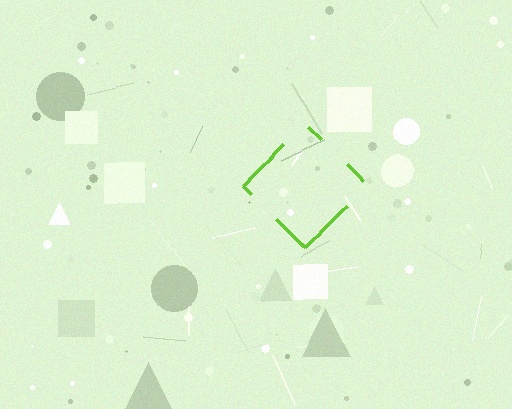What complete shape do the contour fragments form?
The contour fragments form a diamond.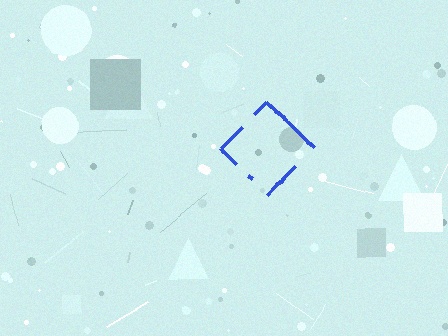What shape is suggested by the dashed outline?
The dashed outline suggests a diamond.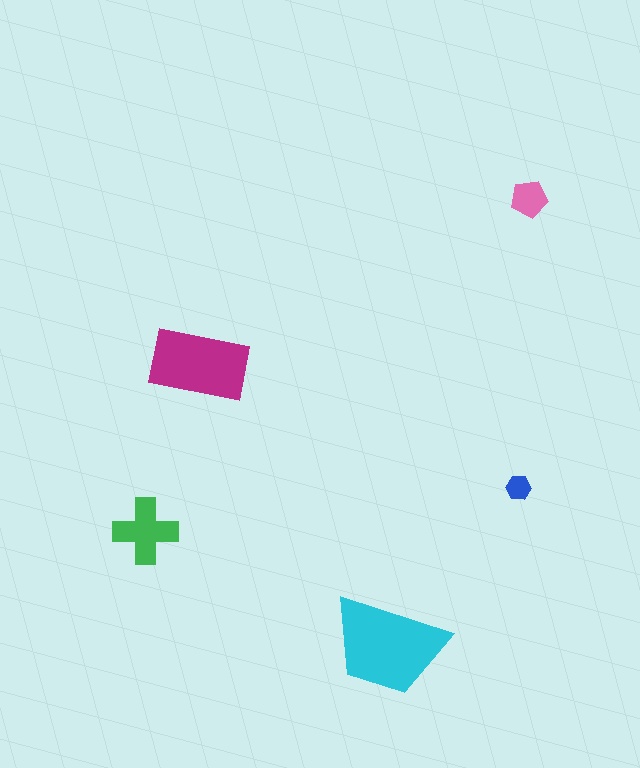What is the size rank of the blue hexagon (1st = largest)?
5th.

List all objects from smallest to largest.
The blue hexagon, the pink pentagon, the green cross, the magenta rectangle, the cyan trapezoid.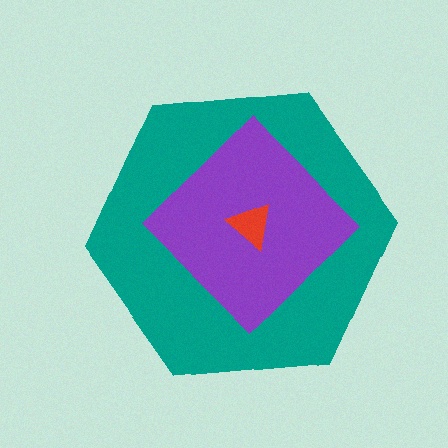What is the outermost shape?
The teal hexagon.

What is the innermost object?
The red triangle.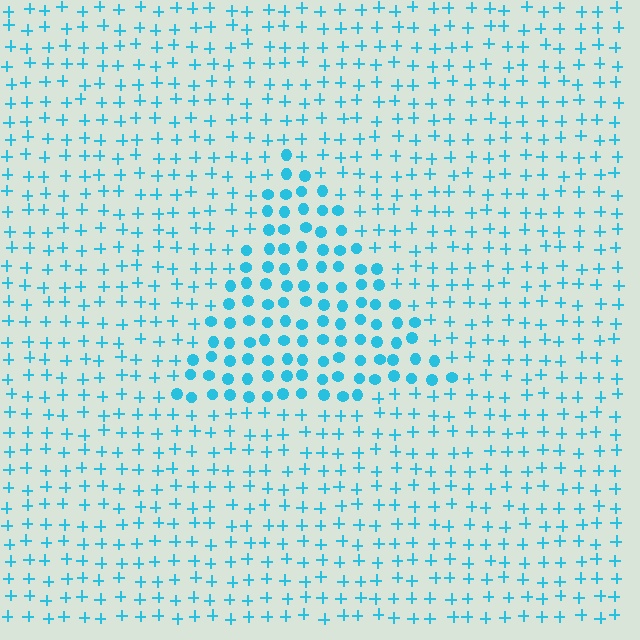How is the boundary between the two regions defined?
The boundary is defined by a change in element shape: circles inside vs. plus signs outside. All elements share the same color and spacing.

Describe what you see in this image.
The image is filled with small cyan elements arranged in a uniform grid. A triangle-shaped region contains circles, while the surrounding area contains plus signs. The boundary is defined purely by the change in element shape.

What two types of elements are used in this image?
The image uses circles inside the triangle region and plus signs outside it.